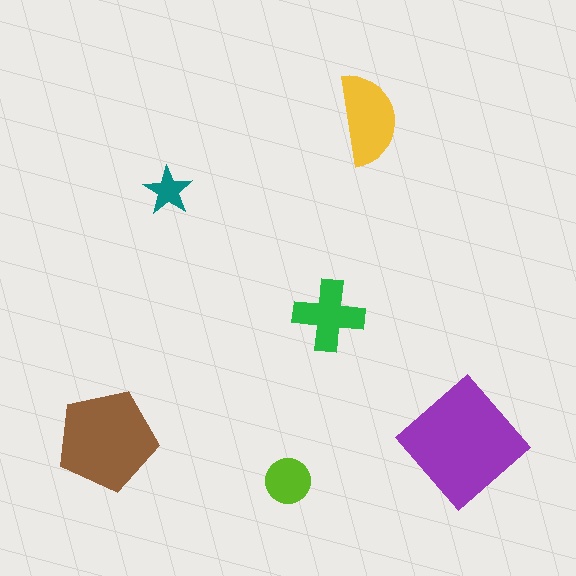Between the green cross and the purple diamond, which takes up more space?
The purple diamond.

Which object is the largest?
The purple diamond.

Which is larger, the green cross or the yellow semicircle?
The yellow semicircle.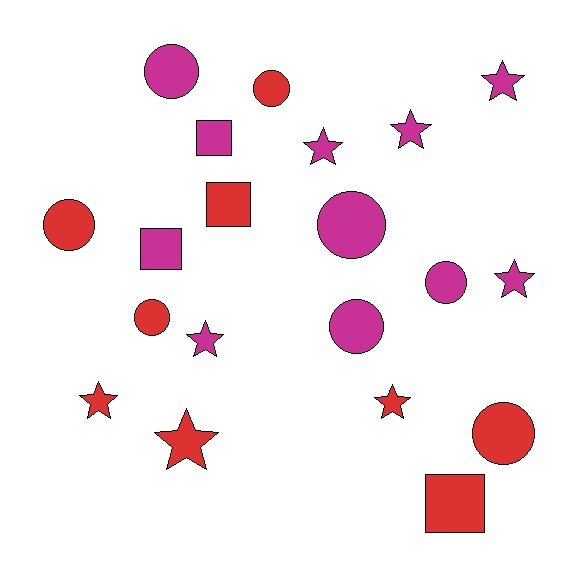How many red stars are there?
There are 3 red stars.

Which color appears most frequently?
Magenta, with 11 objects.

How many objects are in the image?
There are 20 objects.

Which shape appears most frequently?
Star, with 8 objects.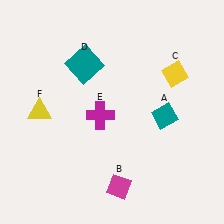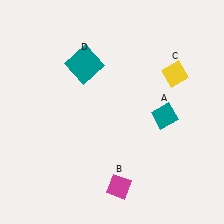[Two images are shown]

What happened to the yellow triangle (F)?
The yellow triangle (F) was removed in Image 2. It was in the top-left area of Image 1.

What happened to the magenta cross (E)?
The magenta cross (E) was removed in Image 2. It was in the bottom-left area of Image 1.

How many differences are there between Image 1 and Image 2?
There are 2 differences between the two images.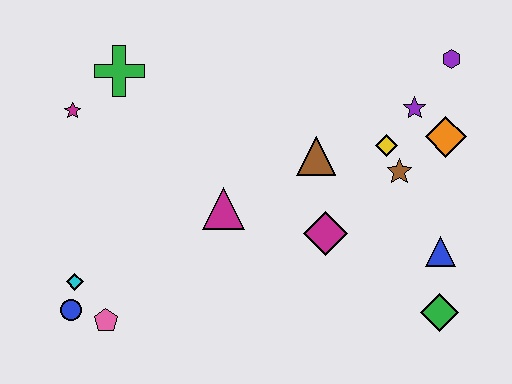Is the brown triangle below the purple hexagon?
Yes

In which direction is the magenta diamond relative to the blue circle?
The magenta diamond is to the right of the blue circle.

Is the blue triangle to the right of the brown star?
Yes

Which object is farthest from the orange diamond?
The blue circle is farthest from the orange diamond.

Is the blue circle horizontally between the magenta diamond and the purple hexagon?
No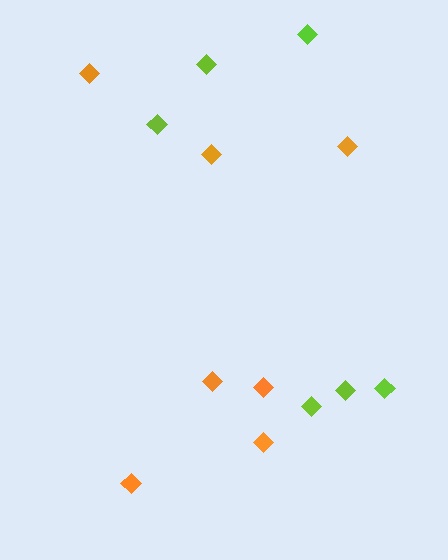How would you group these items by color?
There are 2 groups: one group of lime diamonds (6) and one group of orange diamonds (7).